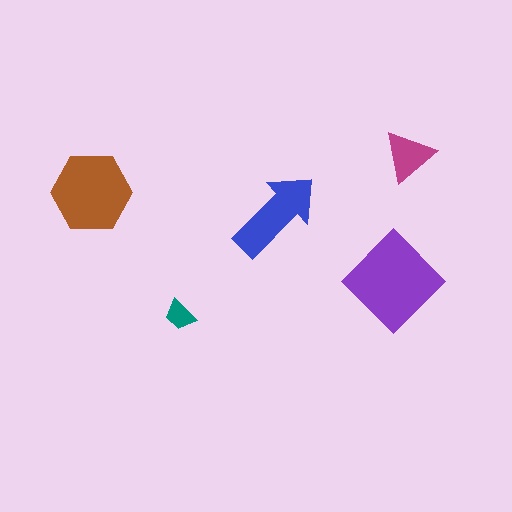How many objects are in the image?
There are 5 objects in the image.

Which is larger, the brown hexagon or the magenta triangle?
The brown hexagon.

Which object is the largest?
The purple diamond.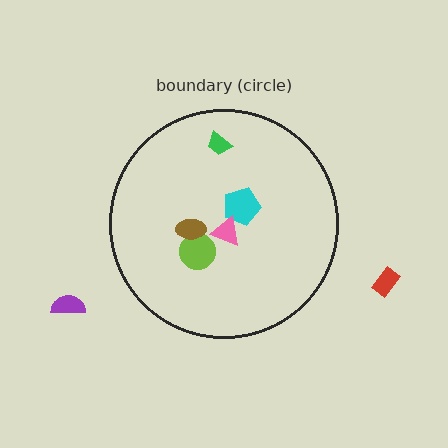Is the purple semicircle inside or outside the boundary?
Outside.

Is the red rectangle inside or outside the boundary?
Outside.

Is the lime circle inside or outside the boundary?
Inside.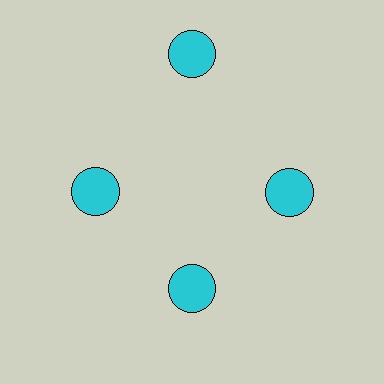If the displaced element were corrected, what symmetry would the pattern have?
It would have 4-fold rotational symmetry — the pattern would map onto itself every 90 degrees.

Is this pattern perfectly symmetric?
No. The 4 cyan circles are arranged in a ring, but one element near the 12 o'clock position is pushed outward from the center, breaking the 4-fold rotational symmetry.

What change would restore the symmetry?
The symmetry would be restored by moving it inward, back onto the ring so that all 4 circles sit at equal angles and equal distance from the center.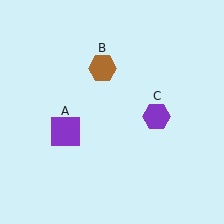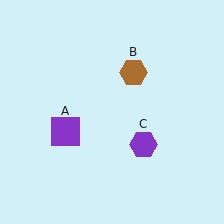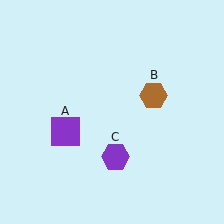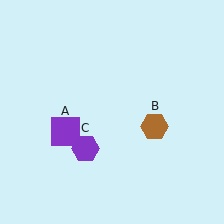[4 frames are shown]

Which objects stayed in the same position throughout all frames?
Purple square (object A) remained stationary.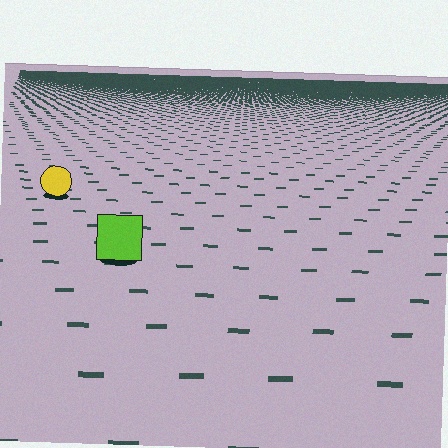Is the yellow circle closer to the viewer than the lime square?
No. The lime square is closer — you can tell from the texture gradient: the ground texture is coarser near it.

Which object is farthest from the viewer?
The yellow circle is farthest from the viewer. It appears smaller and the ground texture around it is denser.